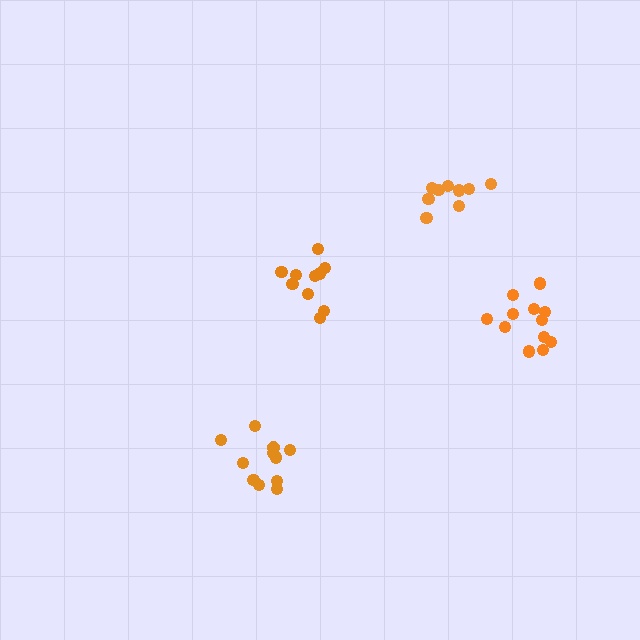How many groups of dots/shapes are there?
There are 4 groups.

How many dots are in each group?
Group 1: 9 dots, Group 2: 11 dots, Group 3: 10 dots, Group 4: 12 dots (42 total).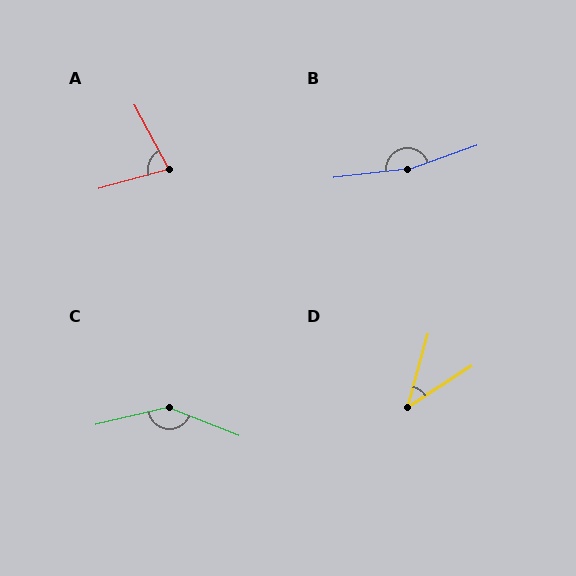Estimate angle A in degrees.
Approximately 78 degrees.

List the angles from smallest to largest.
D (41°), A (78°), C (145°), B (167°).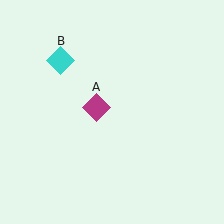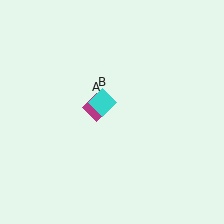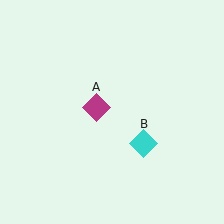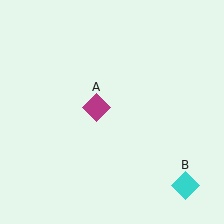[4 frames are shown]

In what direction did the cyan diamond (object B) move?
The cyan diamond (object B) moved down and to the right.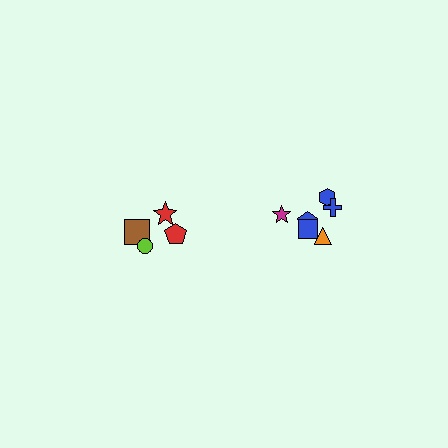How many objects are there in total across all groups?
There are 10 objects.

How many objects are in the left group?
There are 4 objects.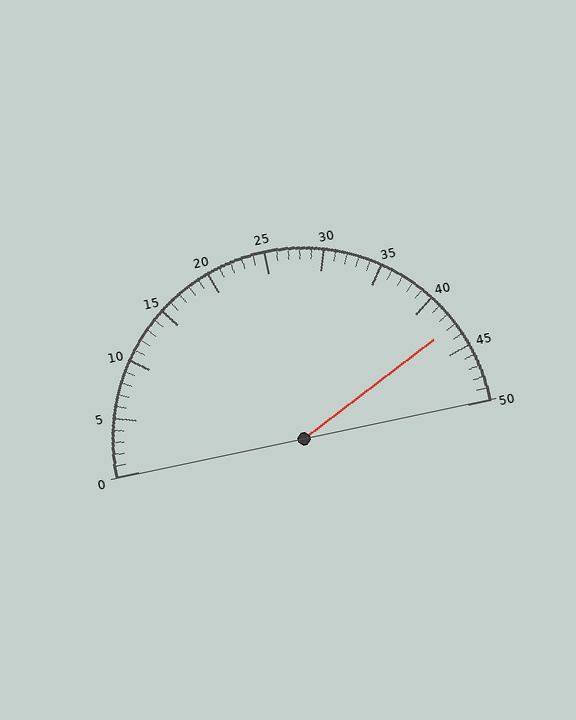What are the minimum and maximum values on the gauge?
The gauge ranges from 0 to 50.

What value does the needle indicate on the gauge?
The needle indicates approximately 43.